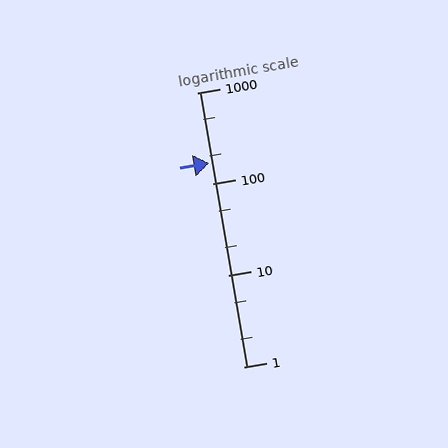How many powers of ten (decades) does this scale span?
The scale spans 3 decades, from 1 to 1000.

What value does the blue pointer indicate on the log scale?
The pointer indicates approximately 170.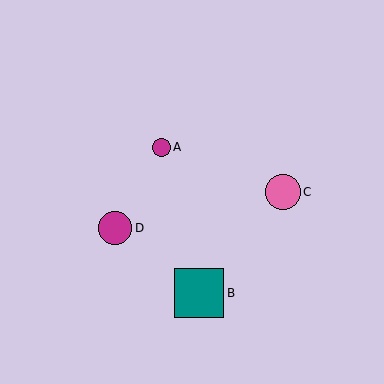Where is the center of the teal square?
The center of the teal square is at (199, 293).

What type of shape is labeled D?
Shape D is a magenta circle.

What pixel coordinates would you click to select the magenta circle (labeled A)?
Click at (161, 147) to select the magenta circle A.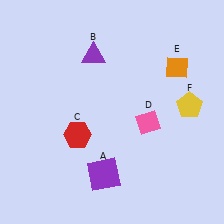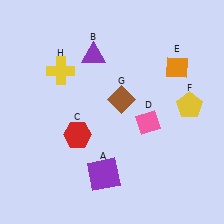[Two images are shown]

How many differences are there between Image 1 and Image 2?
There are 2 differences between the two images.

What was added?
A brown diamond (G), a yellow cross (H) were added in Image 2.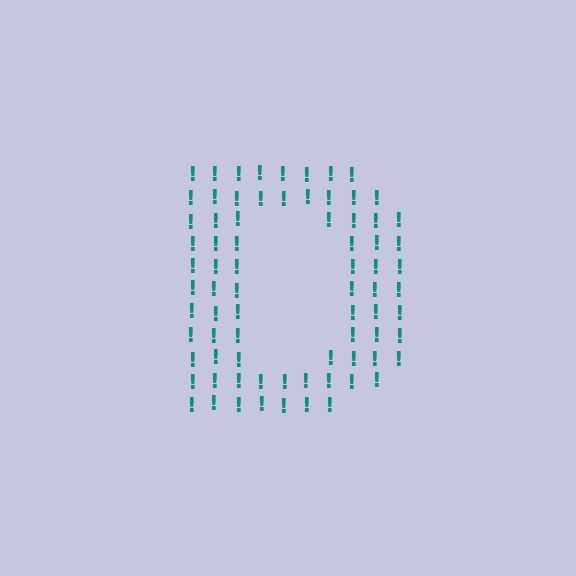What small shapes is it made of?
It is made of small exclamation marks.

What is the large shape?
The large shape is the letter D.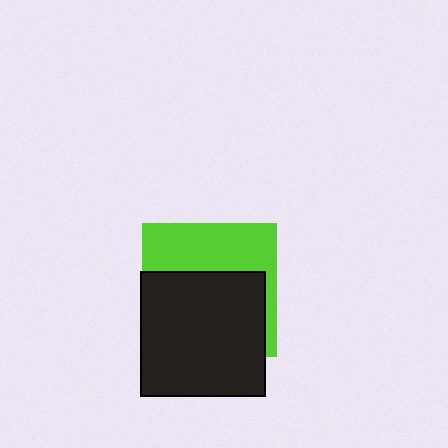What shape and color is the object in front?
The object in front is a black square.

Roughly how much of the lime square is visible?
A small part of it is visible (roughly 41%).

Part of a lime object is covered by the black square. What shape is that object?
It is a square.